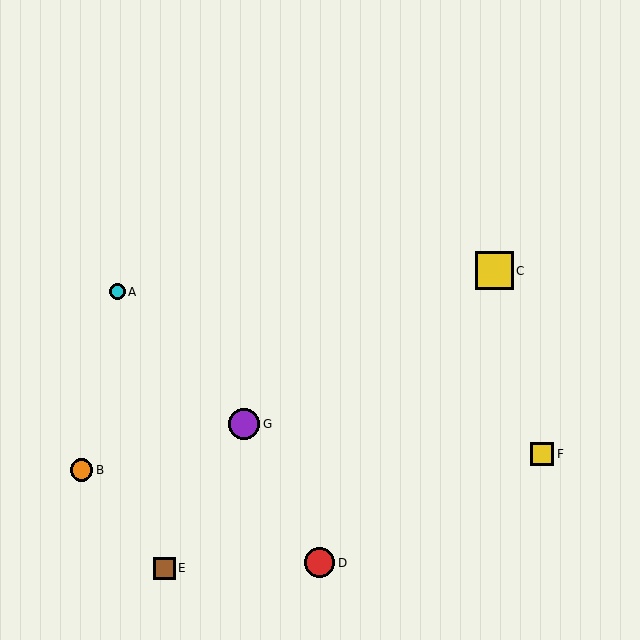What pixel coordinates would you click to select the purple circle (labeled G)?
Click at (244, 424) to select the purple circle G.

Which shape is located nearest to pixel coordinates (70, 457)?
The orange circle (labeled B) at (82, 470) is nearest to that location.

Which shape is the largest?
The yellow square (labeled C) is the largest.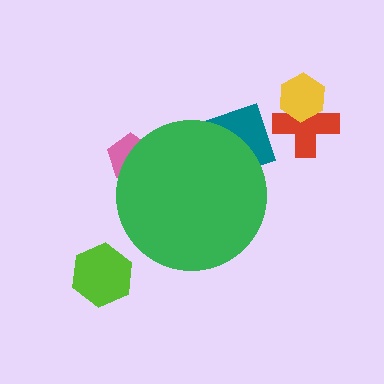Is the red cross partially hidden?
No, the red cross is fully visible.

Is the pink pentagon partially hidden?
Yes, the pink pentagon is partially hidden behind the green circle.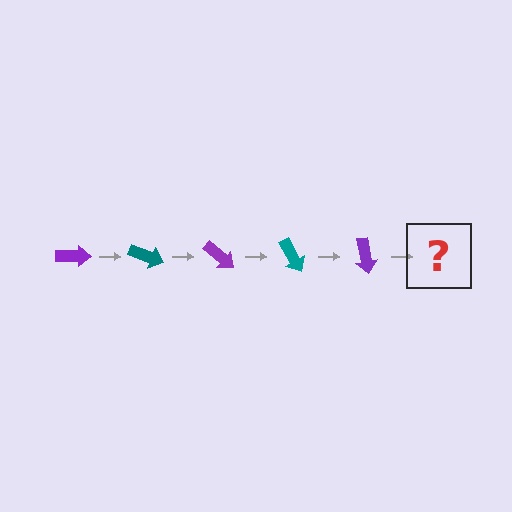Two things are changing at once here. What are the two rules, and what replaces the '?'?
The two rules are that it rotates 20 degrees each step and the color cycles through purple and teal. The '?' should be a teal arrow, rotated 100 degrees from the start.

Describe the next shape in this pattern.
It should be a teal arrow, rotated 100 degrees from the start.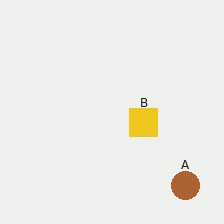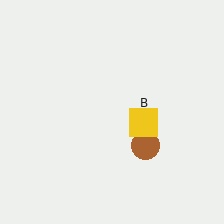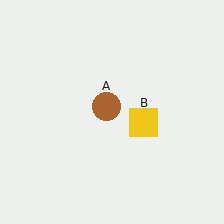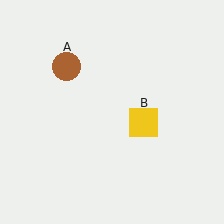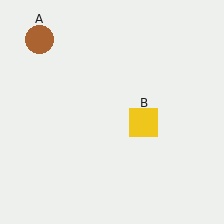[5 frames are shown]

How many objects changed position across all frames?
1 object changed position: brown circle (object A).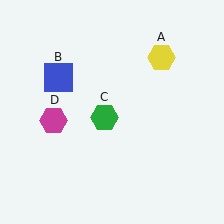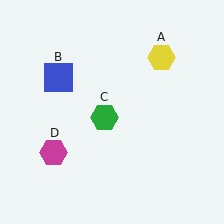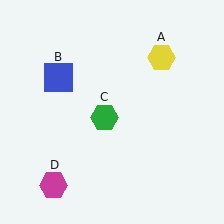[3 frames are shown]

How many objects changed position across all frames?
1 object changed position: magenta hexagon (object D).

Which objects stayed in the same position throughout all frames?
Yellow hexagon (object A) and blue square (object B) and green hexagon (object C) remained stationary.